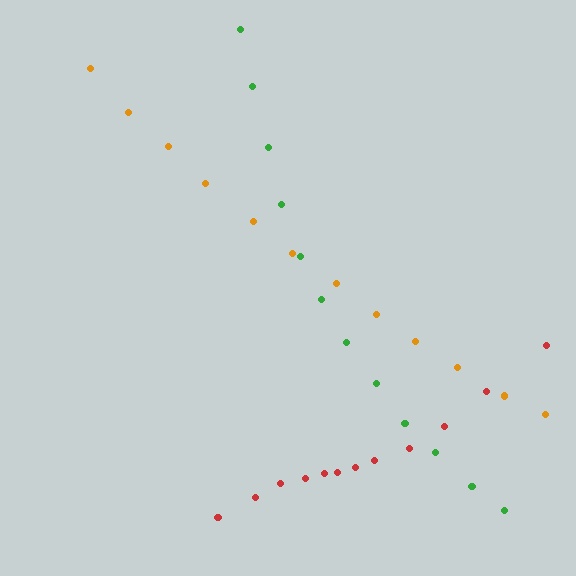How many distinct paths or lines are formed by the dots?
There are 3 distinct paths.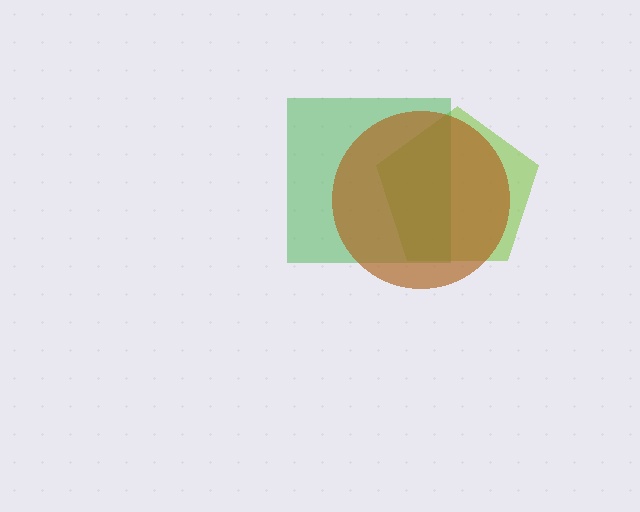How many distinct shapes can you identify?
There are 3 distinct shapes: a lime pentagon, a green square, a brown circle.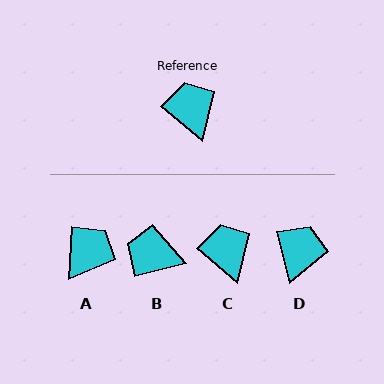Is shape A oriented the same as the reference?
No, it is off by about 53 degrees.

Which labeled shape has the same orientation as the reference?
C.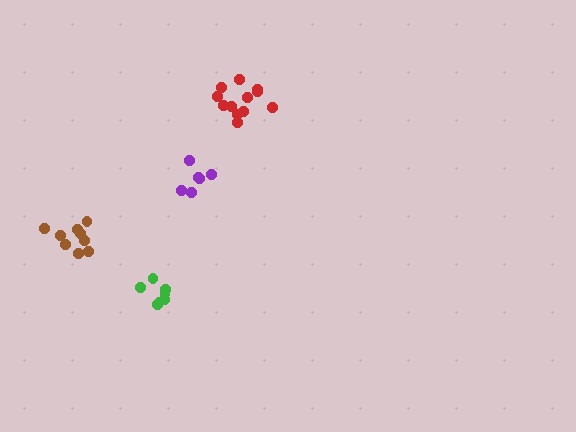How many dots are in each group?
Group 1: 9 dots, Group 2: 7 dots, Group 3: 6 dots, Group 4: 12 dots (34 total).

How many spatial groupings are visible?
There are 4 spatial groupings.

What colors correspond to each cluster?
The clusters are colored: brown, green, purple, red.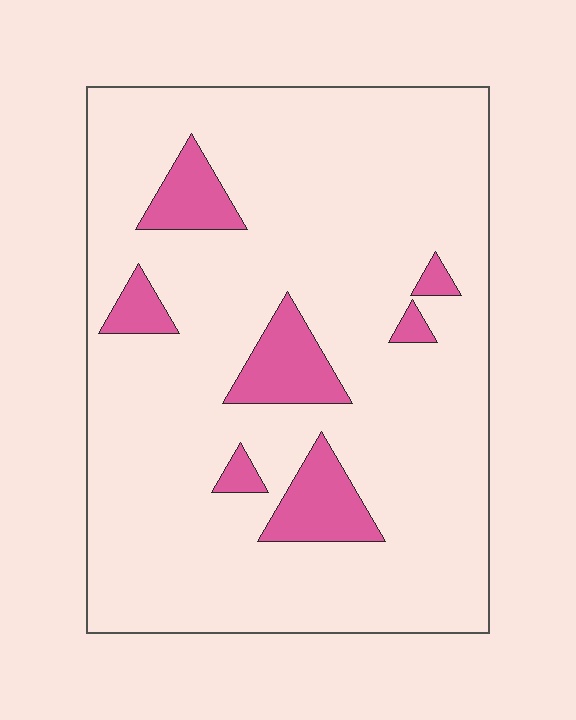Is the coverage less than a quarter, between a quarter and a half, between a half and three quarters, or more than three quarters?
Less than a quarter.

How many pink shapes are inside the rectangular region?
7.